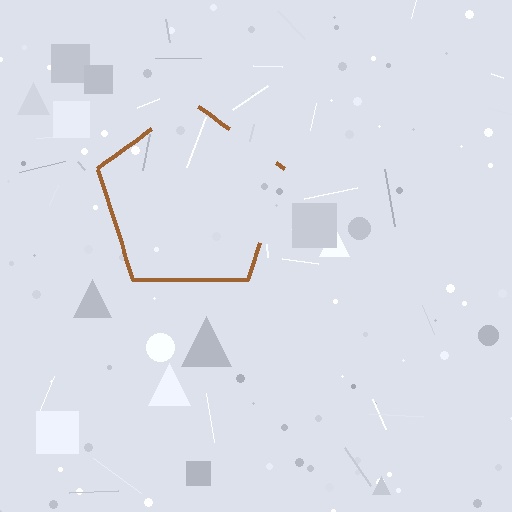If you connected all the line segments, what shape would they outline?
They would outline a pentagon.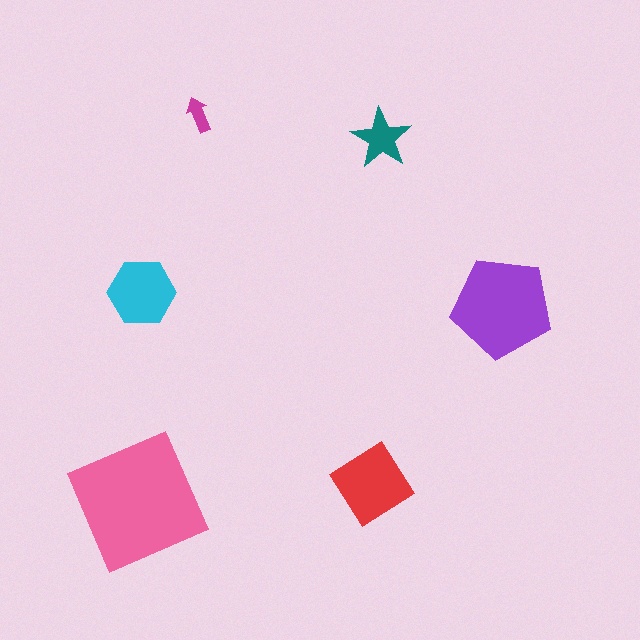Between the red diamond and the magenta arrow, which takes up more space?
The red diamond.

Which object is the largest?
The pink square.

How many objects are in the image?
There are 6 objects in the image.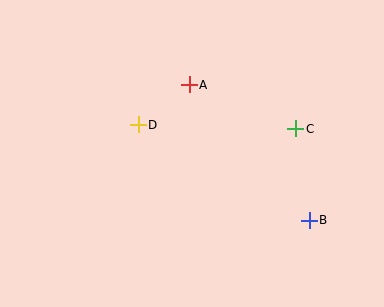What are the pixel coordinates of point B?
Point B is at (309, 220).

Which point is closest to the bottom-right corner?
Point B is closest to the bottom-right corner.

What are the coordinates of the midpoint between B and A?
The midpoint between B and A is at (249, 153).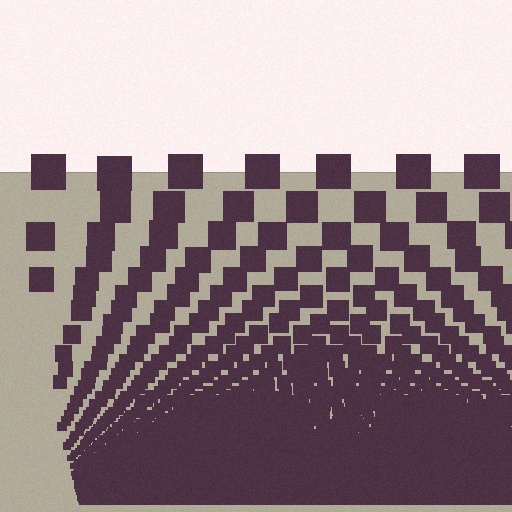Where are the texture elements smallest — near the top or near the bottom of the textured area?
Near the bottom.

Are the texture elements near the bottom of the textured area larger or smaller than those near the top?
Smaller. The gradient is inverted — elements near the bottom are smaller and denser.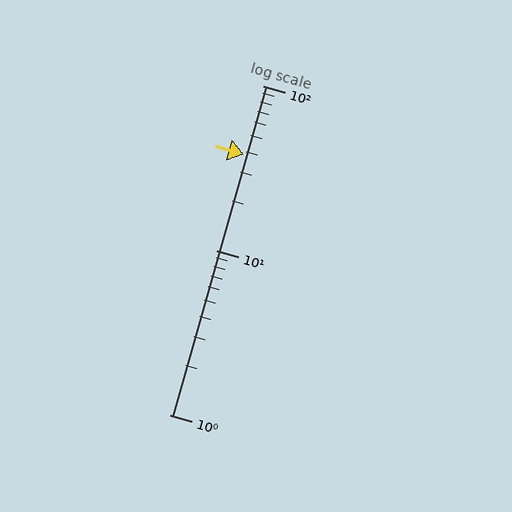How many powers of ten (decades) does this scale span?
The scale spans 2 decades, from 1 to 100.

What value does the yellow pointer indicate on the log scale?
The pointer indicates approximately 38.